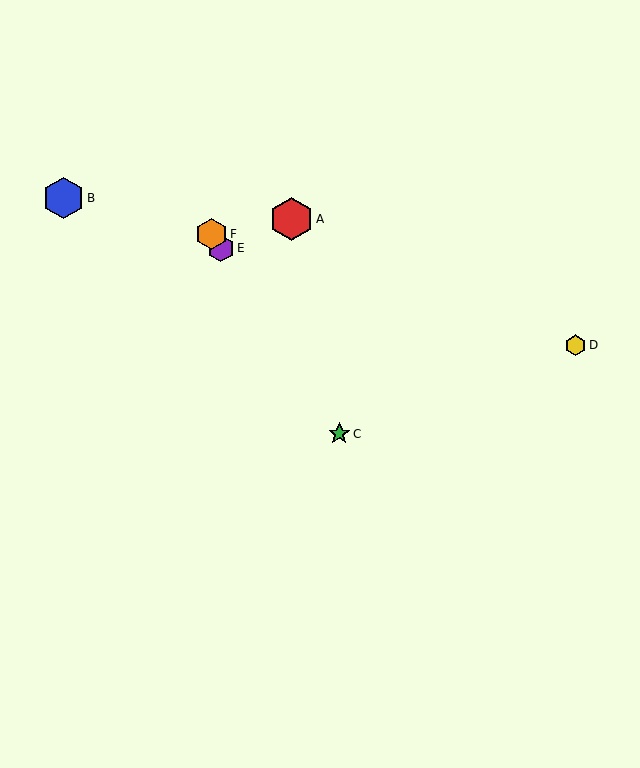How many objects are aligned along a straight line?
3 objects (C, E, F) are aligned along a straight line.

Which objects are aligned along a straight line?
Objects C, E, F are aligned along a straight line.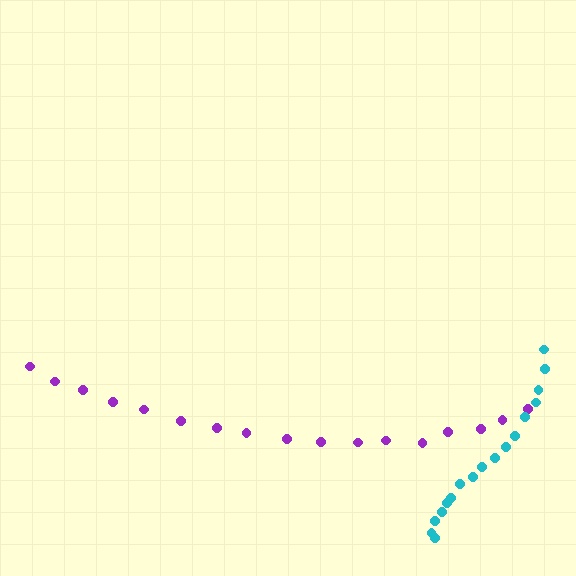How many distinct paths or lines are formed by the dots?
There are 2 distinct paths.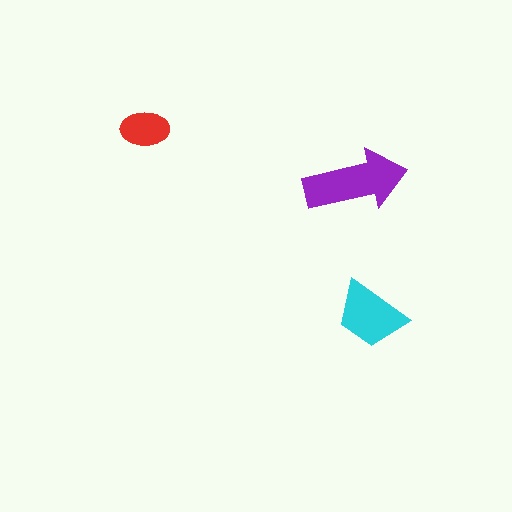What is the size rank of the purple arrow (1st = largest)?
1st.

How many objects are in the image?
There are 3 objects in the image.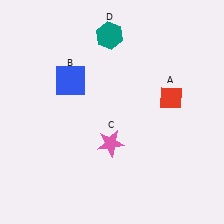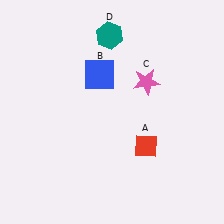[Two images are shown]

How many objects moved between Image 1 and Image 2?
3 objects moved between the two images.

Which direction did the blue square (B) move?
The blue square (B) moved right.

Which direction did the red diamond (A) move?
The red diamond (A) moved down.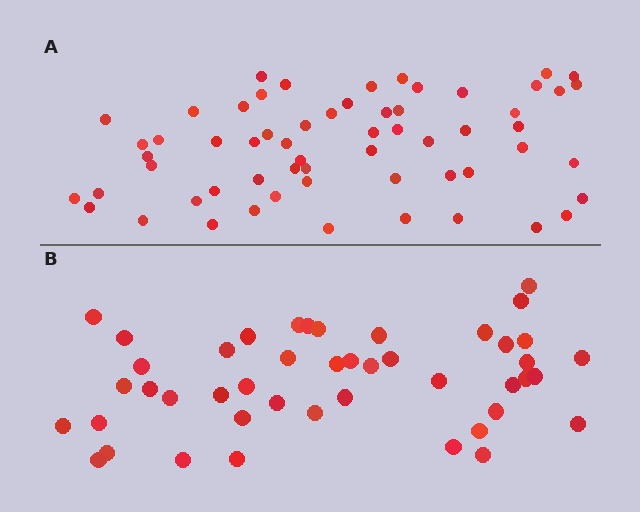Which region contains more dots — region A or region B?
Region A (the top region) has more dots.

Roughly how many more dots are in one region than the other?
Region A has approximately 15 more dots than region B.